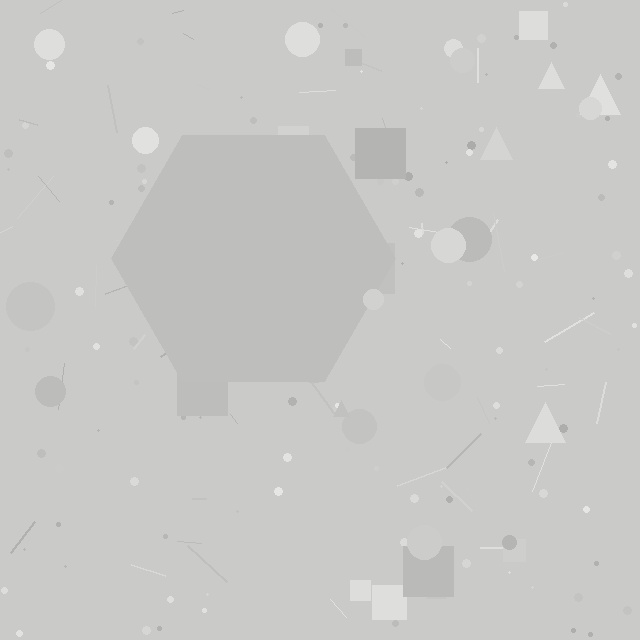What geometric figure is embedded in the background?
A hexagon is embedded in the background.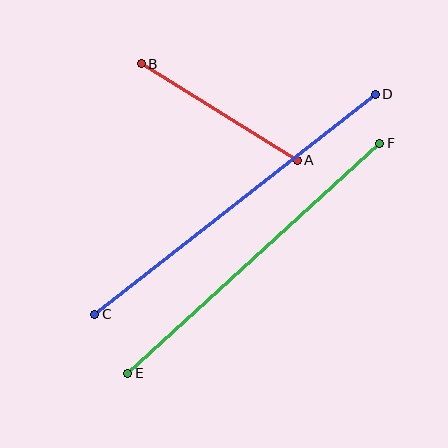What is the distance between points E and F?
The distance is approximately 341 pixels.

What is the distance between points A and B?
The distance is approximately 183 pixels.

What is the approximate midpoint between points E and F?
The midpoint is at approximately (254, 258) pixels.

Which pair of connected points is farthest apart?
Points C and D are farthest apart.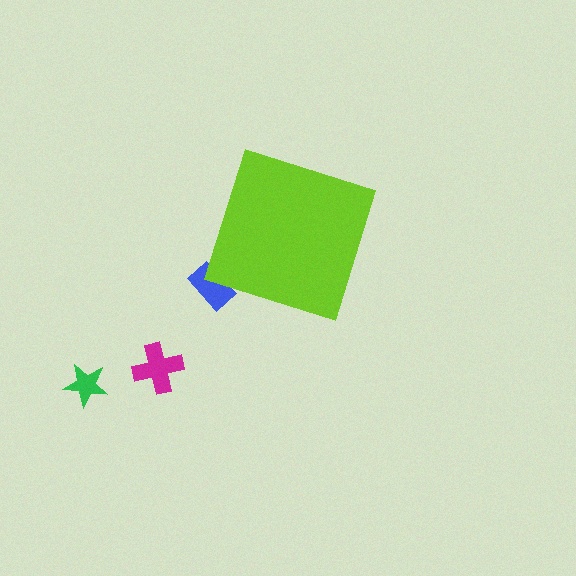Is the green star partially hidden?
No, the green star is fully visible.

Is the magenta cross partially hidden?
No, the magenta cross is fully visible.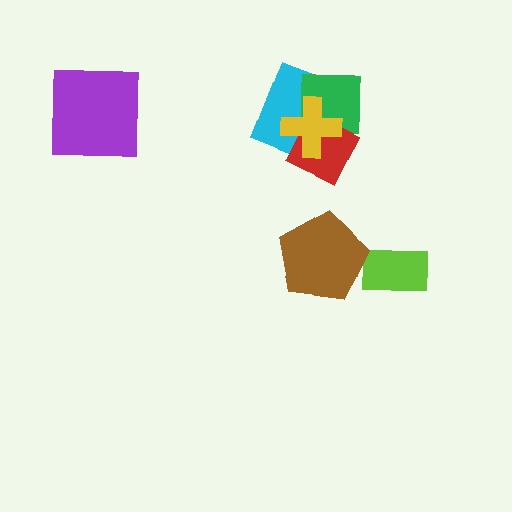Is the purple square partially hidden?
No, no other shape covers it.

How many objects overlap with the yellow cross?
3 objects overlap with the yellow cross.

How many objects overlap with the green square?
3 objects overlap with the green square.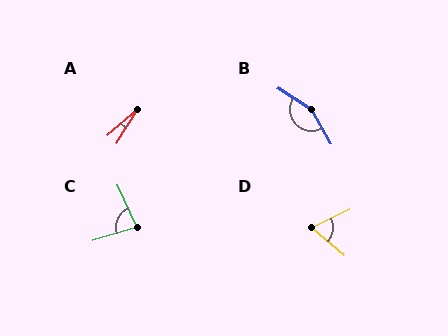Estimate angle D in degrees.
Approximately 67 degrees.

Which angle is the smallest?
A, at approximately 17 degrees.